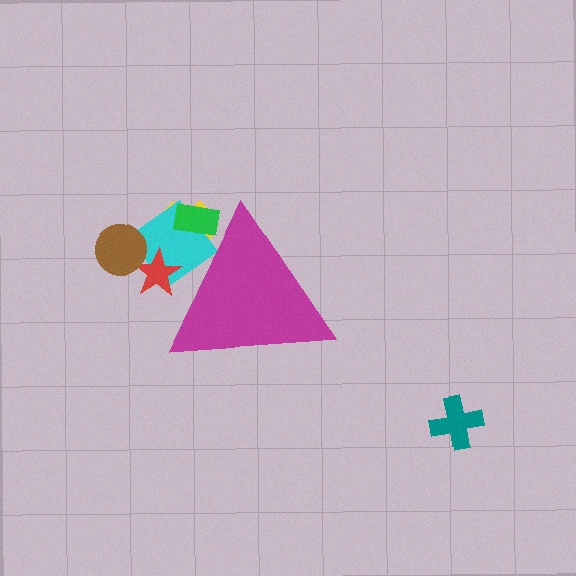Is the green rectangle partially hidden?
Yes, the green rectangle is partially hidden behind the magenta triangle.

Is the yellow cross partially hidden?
Yes, the yellow cross is partially hidden behind the magenta triangle.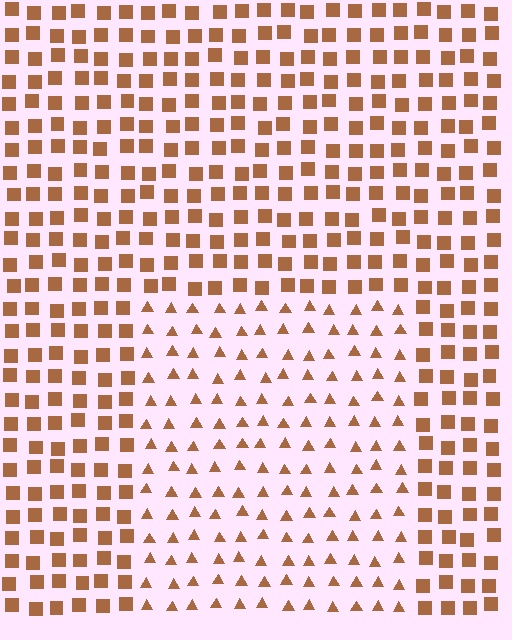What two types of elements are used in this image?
The image uses triangles inside the rectangle region and squares outside it.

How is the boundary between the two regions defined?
The boundary is defined by a change in element shape: triangles inside vs. squares outside. All elements share the same color and spacing.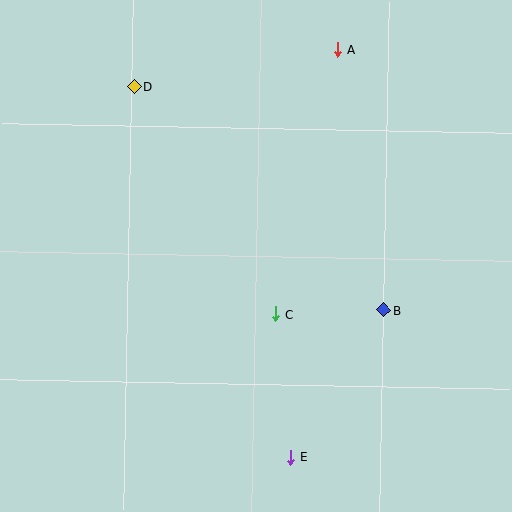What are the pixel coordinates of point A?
Point A is at (338, 49).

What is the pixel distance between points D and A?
The distance between D and A is 207 pixels.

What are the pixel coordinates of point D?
Point D is at (135, 87).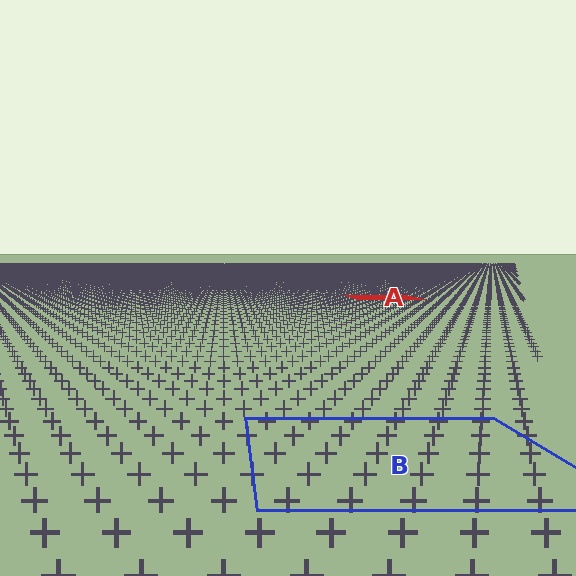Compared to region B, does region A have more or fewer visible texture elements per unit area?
Region A has more texture elements per unit area — they are packed more densely because it is farther away.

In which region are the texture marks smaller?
The texture marks are smaller in region A, because it is farther away.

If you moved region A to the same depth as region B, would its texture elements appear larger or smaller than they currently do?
They would appear larger. At a closer depth, the same texture elements are projected at a bigger on-screen size.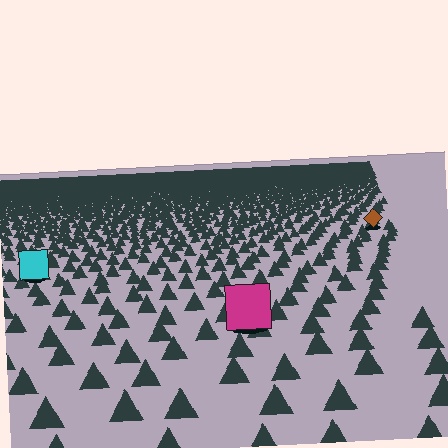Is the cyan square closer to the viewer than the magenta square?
No. The magenta square is closer — you can tell from the texture gradient: the ground texture is coarser near it.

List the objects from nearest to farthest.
From nearest to farthest: the magenta square, the cyan square, the brown diamond.